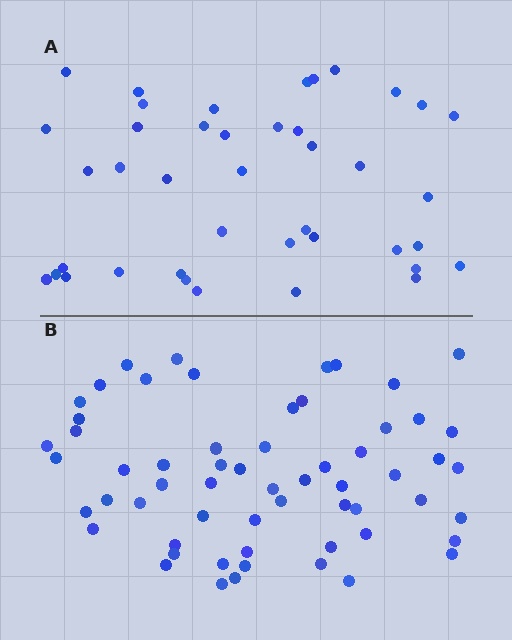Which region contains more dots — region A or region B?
Region B (the bottom region) has more dots.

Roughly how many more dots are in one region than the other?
Region B has approximately 20 more dots than region A.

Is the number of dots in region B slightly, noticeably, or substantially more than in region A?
Region B has substantially more. The ratio is roughly 1.5 to 1.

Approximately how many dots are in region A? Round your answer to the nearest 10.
About 40 dots. (The exact count is 41, which rounds to 40.)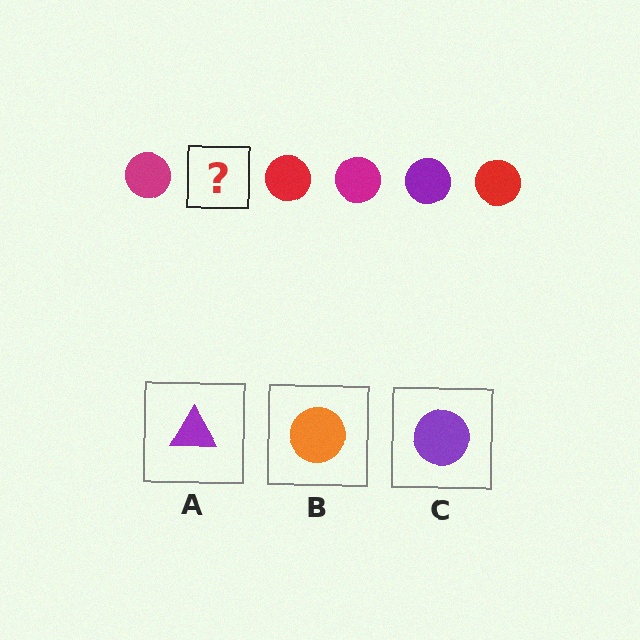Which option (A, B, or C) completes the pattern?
C.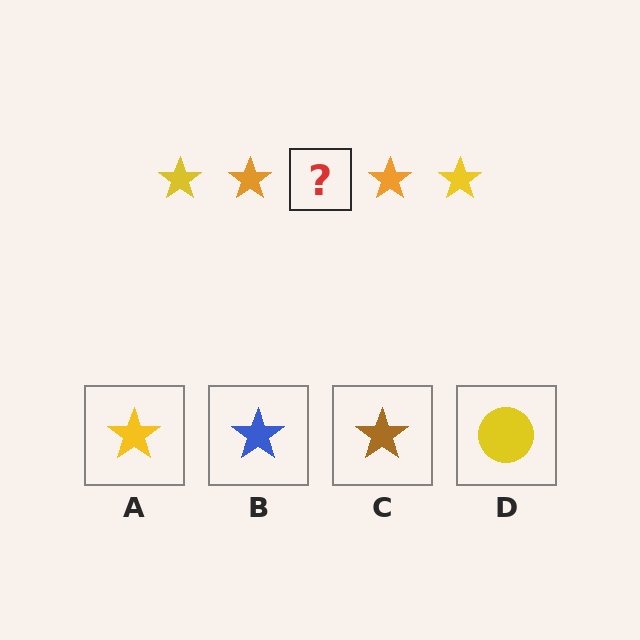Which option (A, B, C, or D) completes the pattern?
A.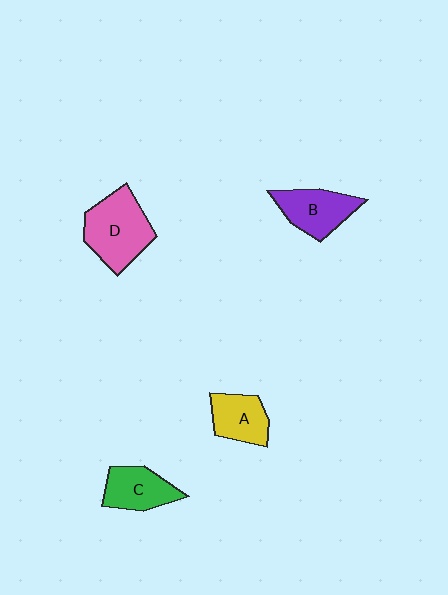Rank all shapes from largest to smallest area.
From largest to smallest: D (pink), B (purple), C (green), A (yellow).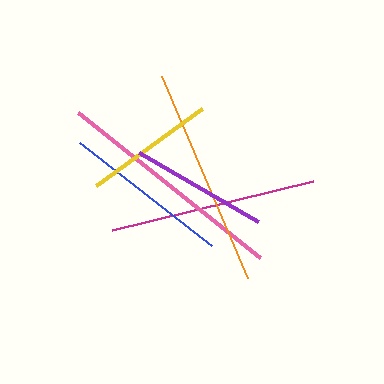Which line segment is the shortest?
The yellow line is the shortest at approximately 131 pixels.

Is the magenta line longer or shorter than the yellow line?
The magenta line is longer than the yellow line.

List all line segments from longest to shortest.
From longest to shortest: pink, orange, magenta, blue, purple, yellow.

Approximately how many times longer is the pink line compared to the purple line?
The pink line is approximately 1.7 times the length of the purple line.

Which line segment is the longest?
The pink line is the longest at approximately 233 pixels.